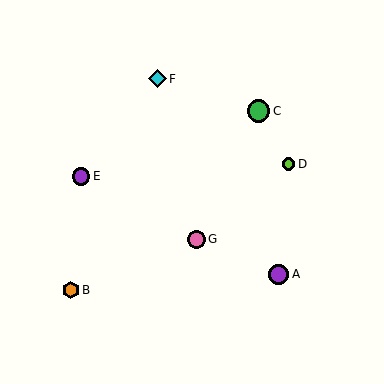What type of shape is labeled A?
Shape A is a purple circle.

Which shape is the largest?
The green circle (labeled C) is the largest.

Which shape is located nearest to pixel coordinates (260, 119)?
The green circle (labeled C) at (259, 111) is nearest to that location.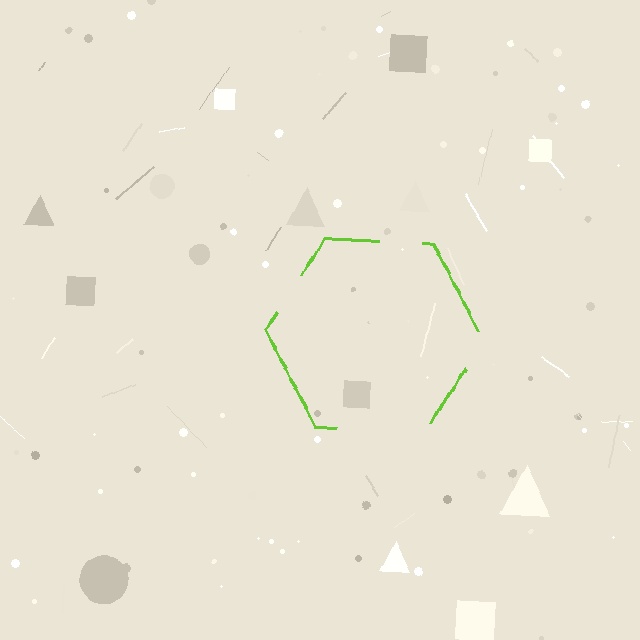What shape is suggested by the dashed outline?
The dashed outline suggests a hexagon.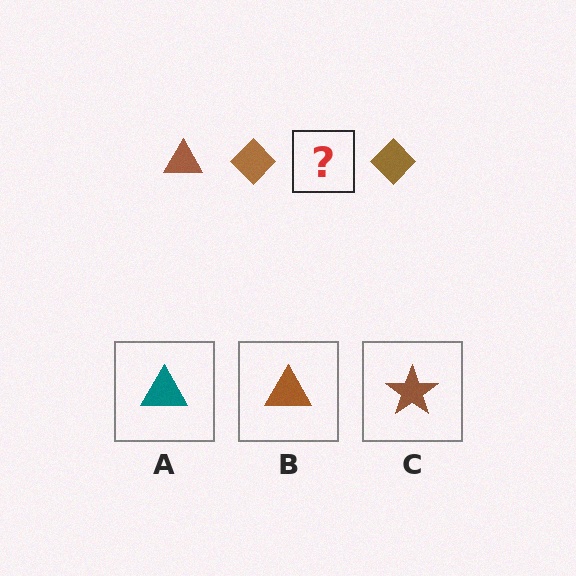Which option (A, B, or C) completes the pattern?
B.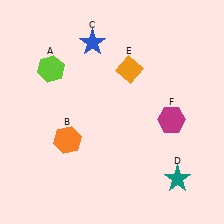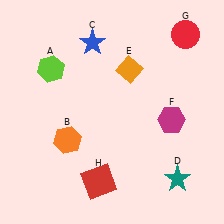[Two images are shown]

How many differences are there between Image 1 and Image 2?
There are 2 differences between the two images.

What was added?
A red circle (G), a red square (H) were added in Image 2.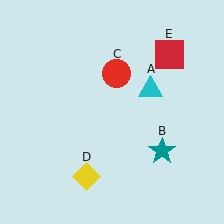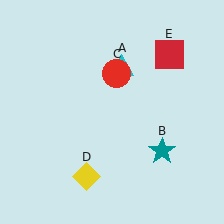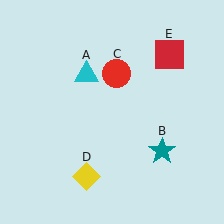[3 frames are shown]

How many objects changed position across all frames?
1 object changed position: cyan triangle (object A).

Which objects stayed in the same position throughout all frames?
Teal star (object B) and red circle (object C) and yellow diamond (object D) and red square (object E) remained stationary.